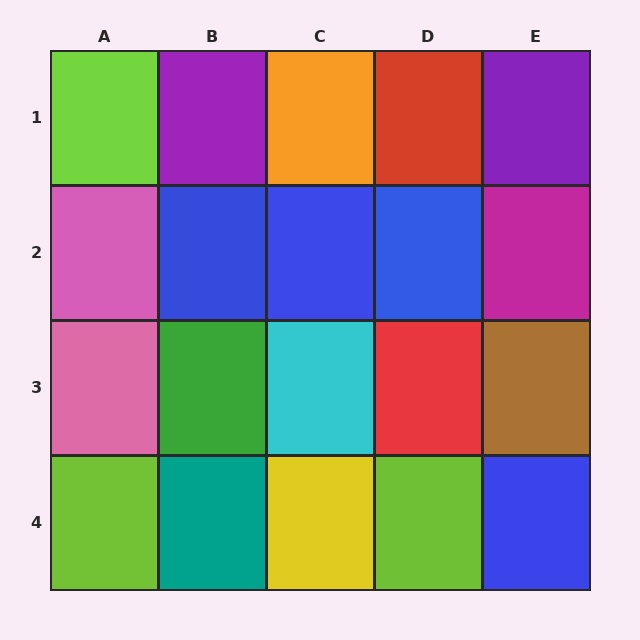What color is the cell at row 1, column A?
Lime.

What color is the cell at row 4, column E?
Blue.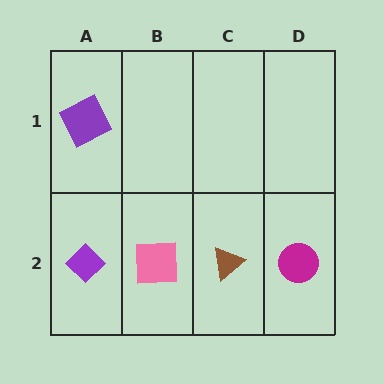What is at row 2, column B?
A pink square.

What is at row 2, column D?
A magenta circle.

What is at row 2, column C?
A brown triangle.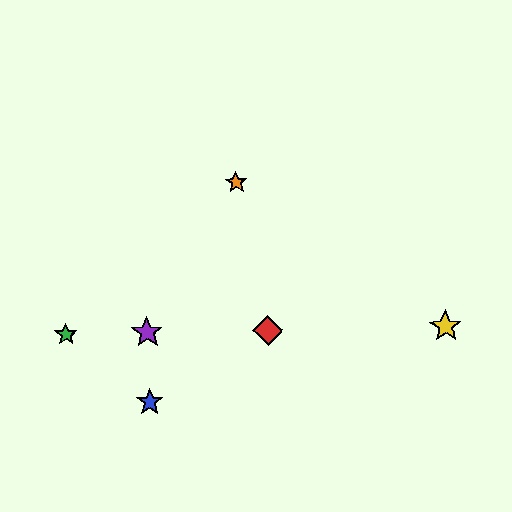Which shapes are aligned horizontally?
The red diamond, the green star, the yellow star, the purple star are aligned horizontally.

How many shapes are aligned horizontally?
4 shapes (the red diamond, the green star, the yellow star, the purple star) are aligned horizontally.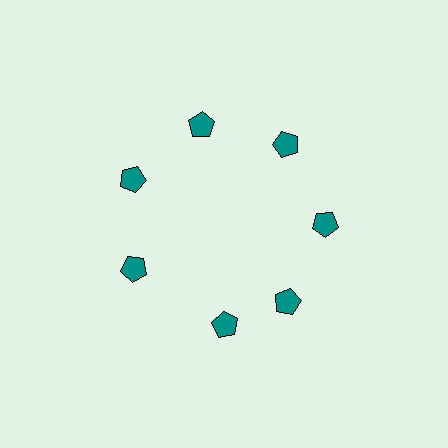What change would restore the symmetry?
The symmetry would be restored by rotating it back into even spacing with its neighbors so that all 7 pentagons sit at equal angles and equal distance from the center.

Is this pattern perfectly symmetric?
No. The 7 teal pentagons are arranged in a ring, but one element near the 6 o'clock position is rotated out of alignment along the ring, breaking the 7-fold rotational symmetry.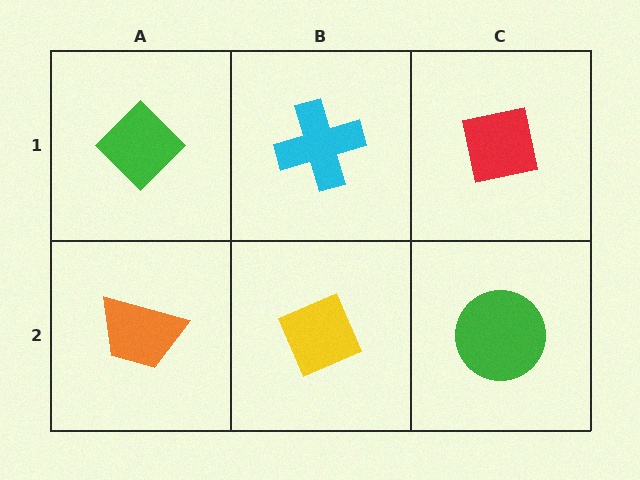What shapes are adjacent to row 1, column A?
An orange trapezoid (row 2, column A), a cyan cross (row 1, column B).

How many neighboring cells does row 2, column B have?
3.